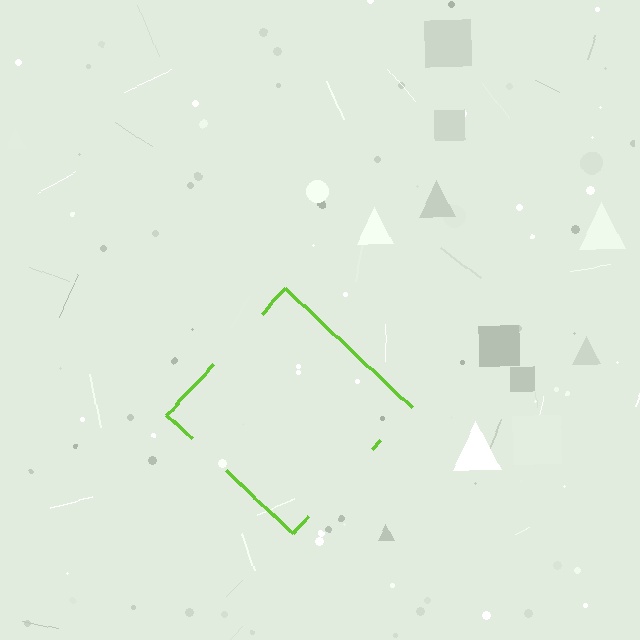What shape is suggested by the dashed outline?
The dashed outline suggests a diamond.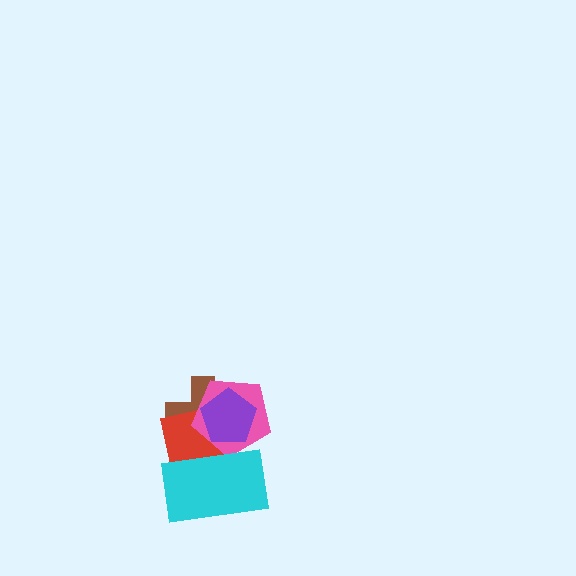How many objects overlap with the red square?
4 objects overlap with the red square.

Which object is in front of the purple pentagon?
The cyan rectangle is in front of the purple pentagon.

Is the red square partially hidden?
Yes, it is partially covered by another shape.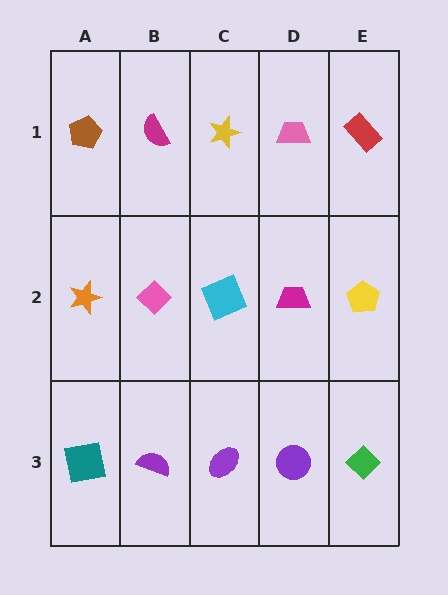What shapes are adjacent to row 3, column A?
An orange star (row 2, column A), a purple semicircle (row 3, column B).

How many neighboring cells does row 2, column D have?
4.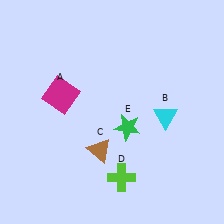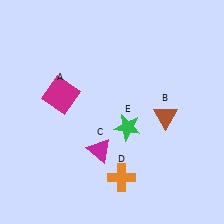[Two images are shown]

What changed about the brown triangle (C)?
In Image 1, C is brown. In Image 2, it changed to magenta.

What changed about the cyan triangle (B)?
In Image 1, B is cyan. In Image 2, it changed to brown.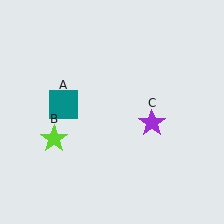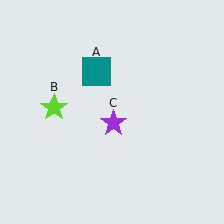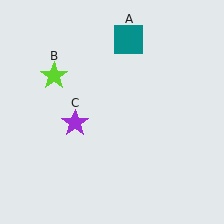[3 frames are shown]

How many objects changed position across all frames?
3 objects changed position: teal square (object A), lime star (object B), purple star (object C).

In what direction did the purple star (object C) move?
The purple star (object C) moved left.